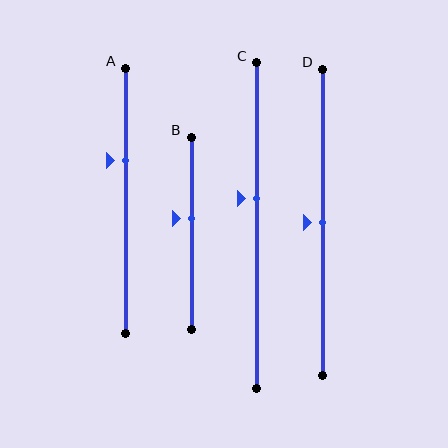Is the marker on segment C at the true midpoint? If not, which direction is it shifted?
No, the marker on segment C is shifted upward by about 8% of the segment length.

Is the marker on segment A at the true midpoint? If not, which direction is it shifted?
No, the marker on segment A is shifted upward by about 15% of the segment length.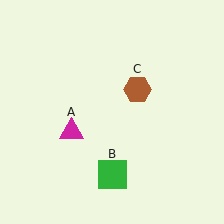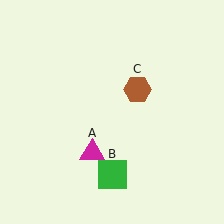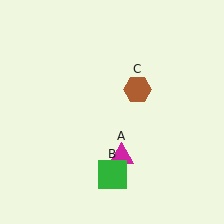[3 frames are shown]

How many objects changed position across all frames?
1 object changed position: magenta triangle (object A).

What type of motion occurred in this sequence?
The magenta triangle (object A) rotated counterclockwise around the center of the scene.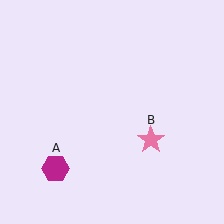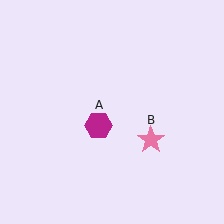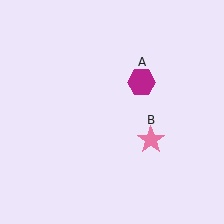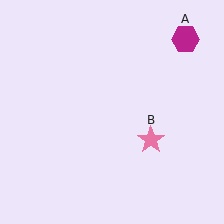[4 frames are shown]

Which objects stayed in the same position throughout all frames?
Pink star (object B) remained stationary.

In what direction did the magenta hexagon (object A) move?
The magenta hexagon (object A) moved up and to the right.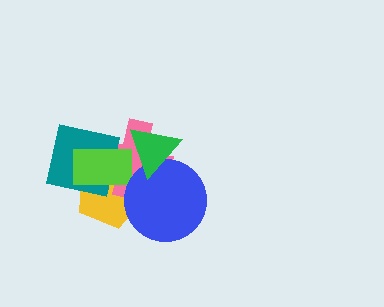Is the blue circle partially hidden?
Yes, it is partially covered by another shape.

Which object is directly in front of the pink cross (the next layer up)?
The teal square is directly in front of the pink cross.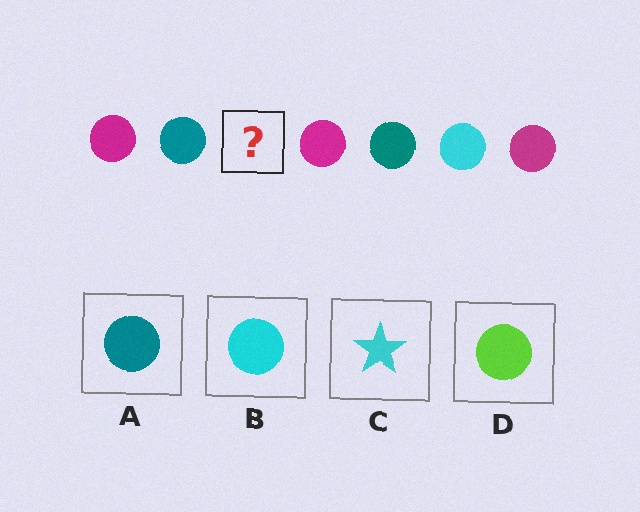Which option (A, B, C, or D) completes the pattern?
B.